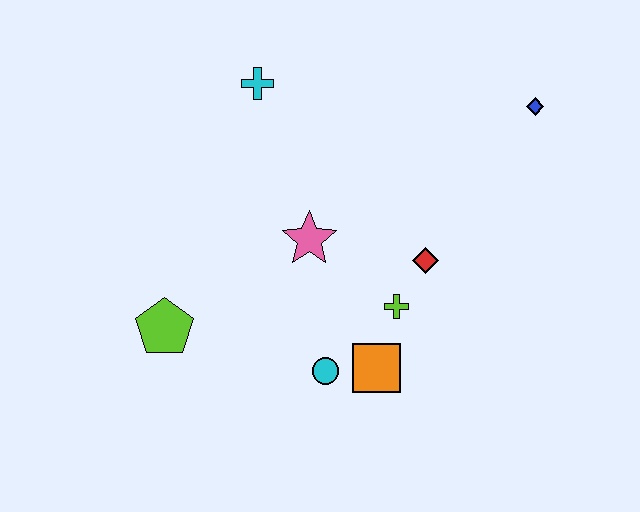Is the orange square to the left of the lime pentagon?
No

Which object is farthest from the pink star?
The blue diamond is farthest from the pink star.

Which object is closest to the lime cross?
The red diamond is closest to the lime cross.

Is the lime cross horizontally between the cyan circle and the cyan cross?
No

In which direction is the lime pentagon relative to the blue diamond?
The lime pentagon is to the left of the blue diamond.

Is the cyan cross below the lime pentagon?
No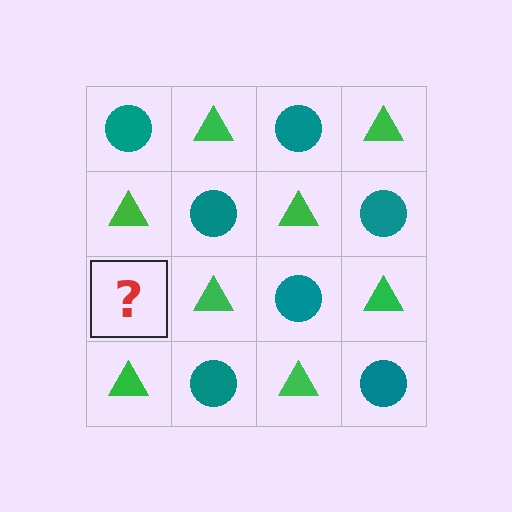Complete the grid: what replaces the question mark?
The question mark should be replaced with a teal circle.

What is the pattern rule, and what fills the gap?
The rule is that it alternates teal circle and green triangle in a checkerboard pattern. The gap should be filled with a teal circle.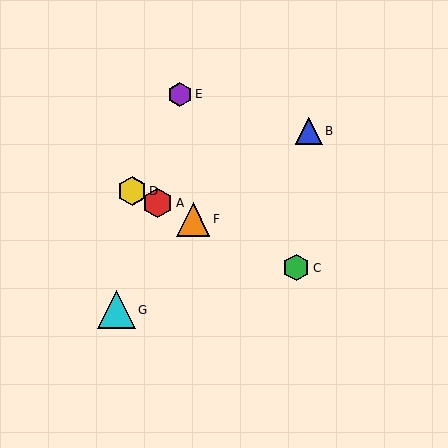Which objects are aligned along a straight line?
Objects A, C, D, F are aligned along a straight line.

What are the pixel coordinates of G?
Object G is at (116, 310).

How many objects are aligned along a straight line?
4 objects (A, C, D, F) are aligned along a straight line.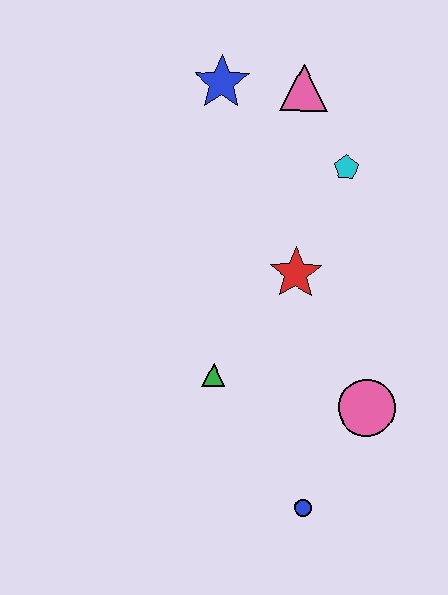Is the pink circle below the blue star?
Yes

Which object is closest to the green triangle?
The red star is closest to the green triangle.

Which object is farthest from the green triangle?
The pink triangle is farthest from the green triangle.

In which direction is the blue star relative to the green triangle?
The blue star is above the green triangle.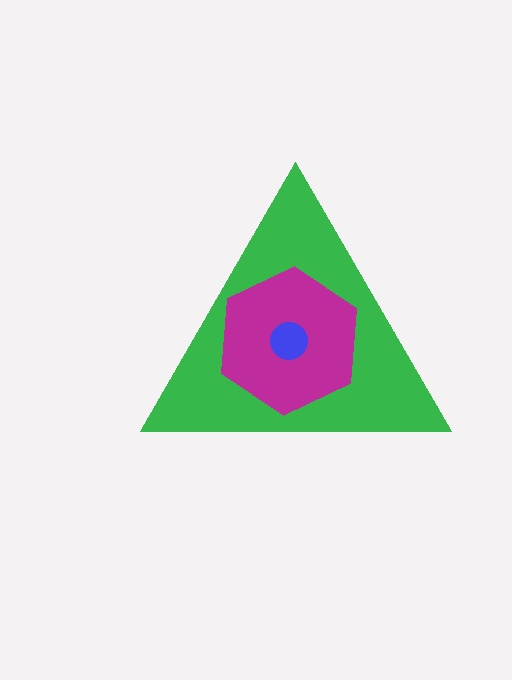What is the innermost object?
The blue circle.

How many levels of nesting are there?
3.